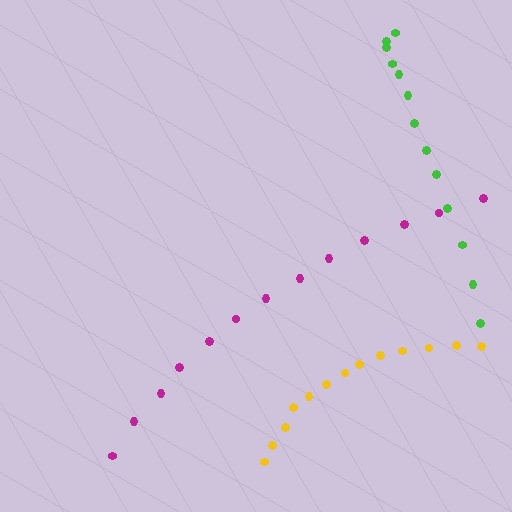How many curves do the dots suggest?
There are 3 distinct paths.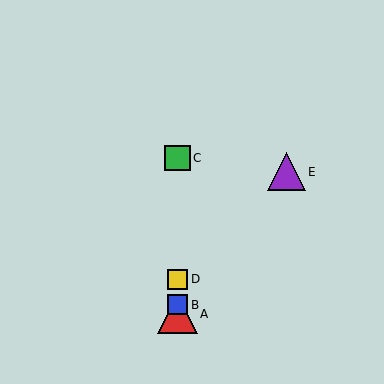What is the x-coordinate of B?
Object B is at x≈178.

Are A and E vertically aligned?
No, A is at x≈178 and E is at x≈286.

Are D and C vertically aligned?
Yes, both are at x≈178.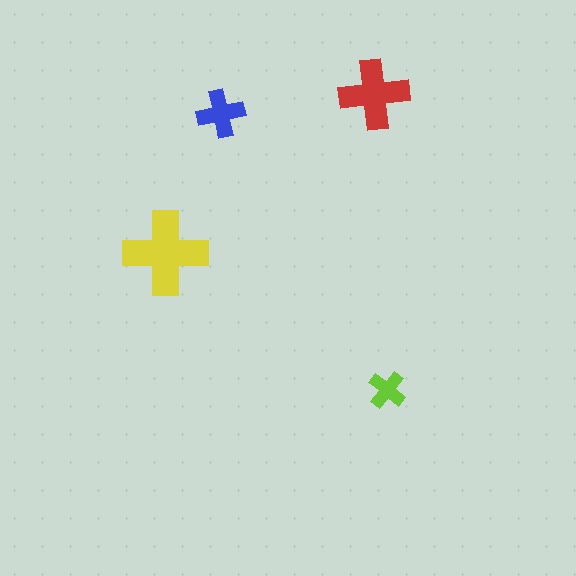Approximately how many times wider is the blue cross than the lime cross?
About 1.5 times wider.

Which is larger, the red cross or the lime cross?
The red one.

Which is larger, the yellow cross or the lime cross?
The yellow one.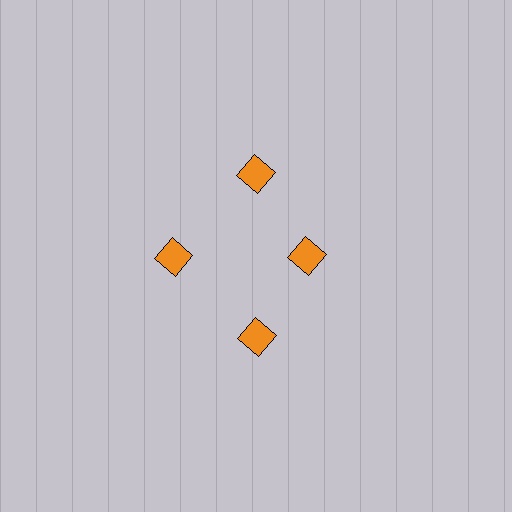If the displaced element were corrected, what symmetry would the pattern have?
It would have 4-fold rotational symmetry — the pattern would map onto itself every 90 degrees.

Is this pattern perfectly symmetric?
No. The 4 orange diamonds are arranged in a ring, but one element near the 3 o'clock position is pulled inward toward the center, breaking the 4-fold rotational symmetry.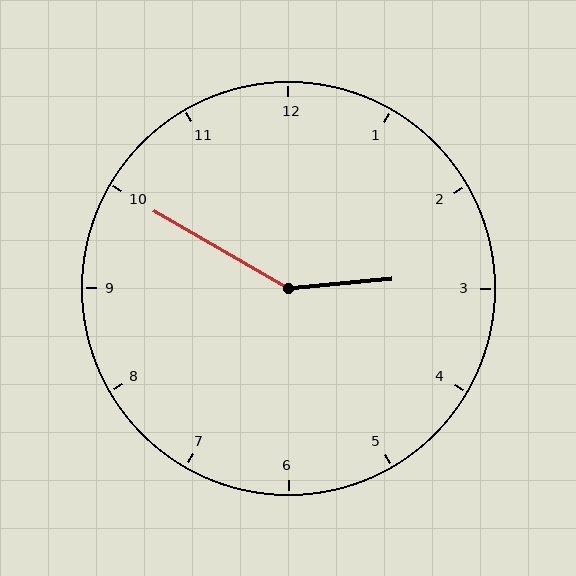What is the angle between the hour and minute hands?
Approximately 145 degrees.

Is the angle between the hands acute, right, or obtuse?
It is obtuse.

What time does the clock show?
2:50.